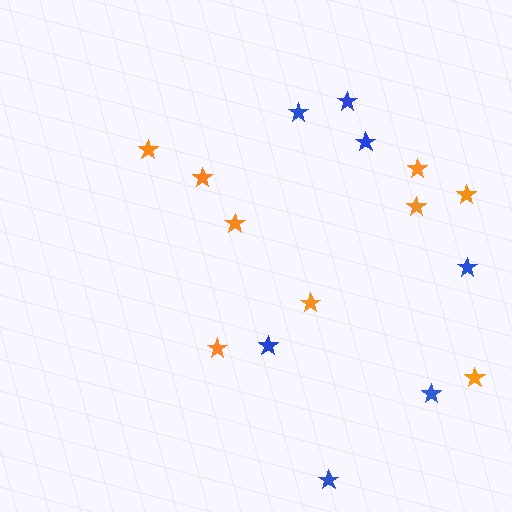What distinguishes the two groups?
There are 2 groups: one group of blue stars (7) and one group of orange stars (9).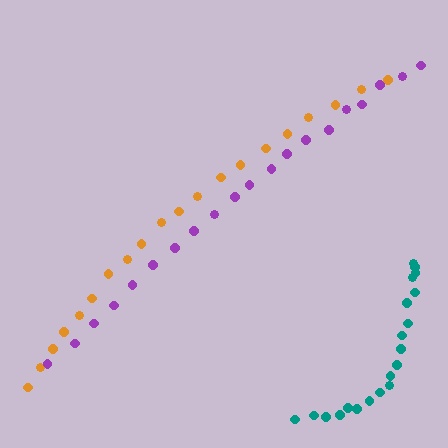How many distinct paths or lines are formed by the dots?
There are 3 distinct paths.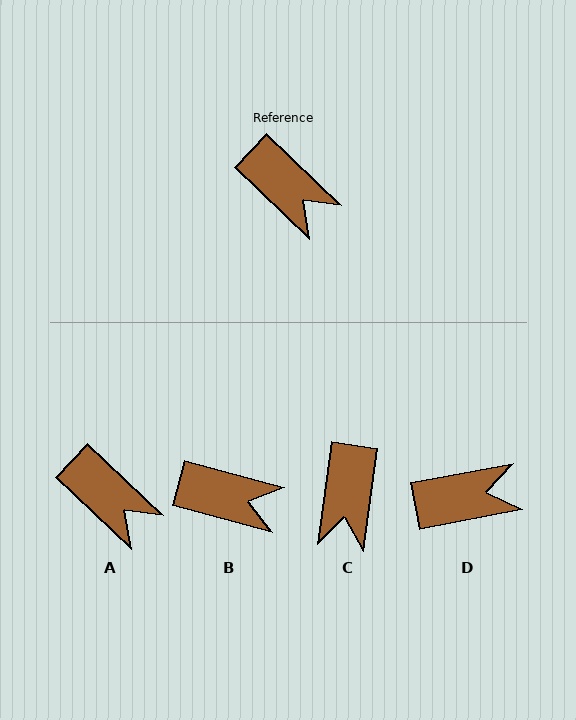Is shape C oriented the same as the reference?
No, it is off by about 55 degrees.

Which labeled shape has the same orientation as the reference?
A.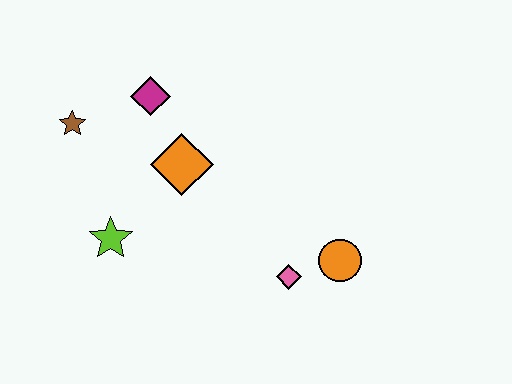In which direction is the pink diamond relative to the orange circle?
The pink diamond is to the left of the orange circle.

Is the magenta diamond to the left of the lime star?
No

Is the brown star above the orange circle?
Yes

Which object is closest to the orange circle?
The pink diamond is closest to the orange circle.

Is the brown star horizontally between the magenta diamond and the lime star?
No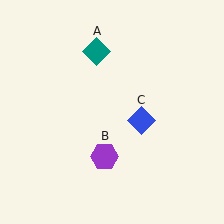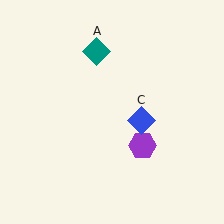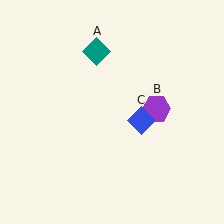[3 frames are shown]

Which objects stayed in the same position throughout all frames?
Teal diamond (object A) and blue diamond (object C) remained stationary.